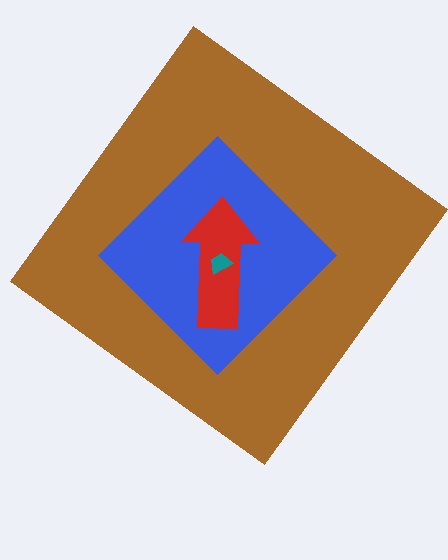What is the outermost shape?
The brown diamond.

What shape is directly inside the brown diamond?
The blue diamond.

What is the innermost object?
The teal trapezoid.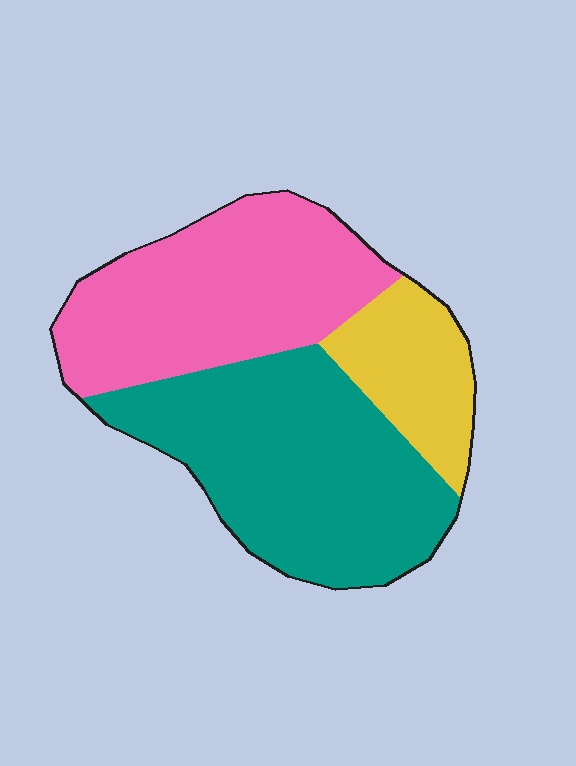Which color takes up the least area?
Yellow, at roughly 15%.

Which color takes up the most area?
Teal, at roughly 45%.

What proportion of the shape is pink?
Pink covers 38% of the shape.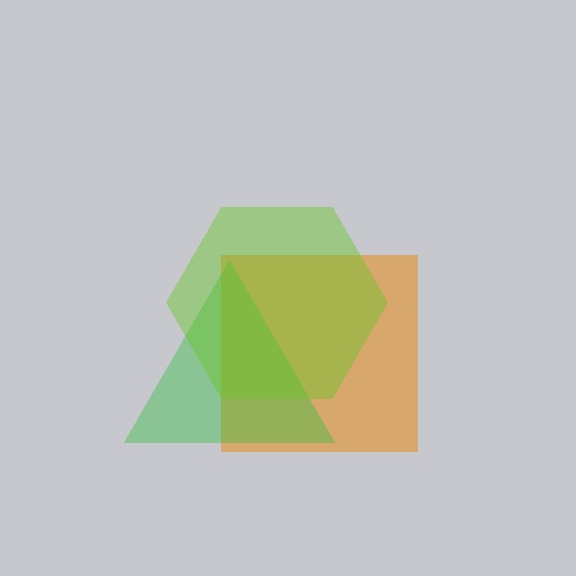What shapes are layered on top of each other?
The layered shapes are: an orange square, a green triangle, a lime hexagon.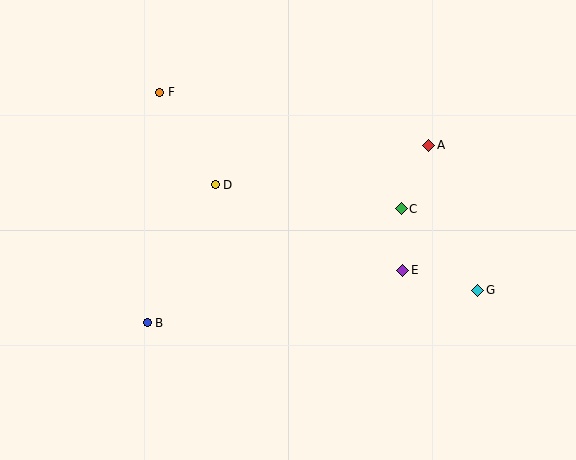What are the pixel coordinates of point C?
Point C is at (401, 209).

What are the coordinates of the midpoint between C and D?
The midpoint between C and D is at (308, 197).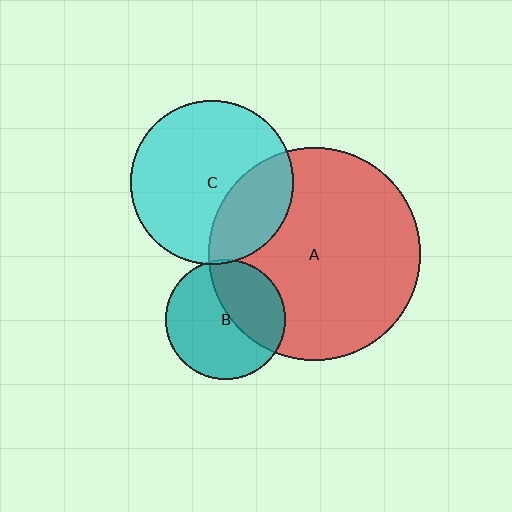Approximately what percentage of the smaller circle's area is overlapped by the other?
Approximately 30%.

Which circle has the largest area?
Circle A (red).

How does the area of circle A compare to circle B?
Approximately 3.1 times.